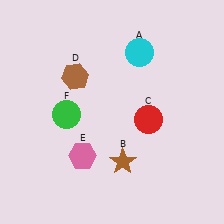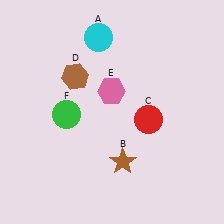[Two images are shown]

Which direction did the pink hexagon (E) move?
The pink hexagon (E) moved up.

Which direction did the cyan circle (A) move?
The cyan circle (A) moved left.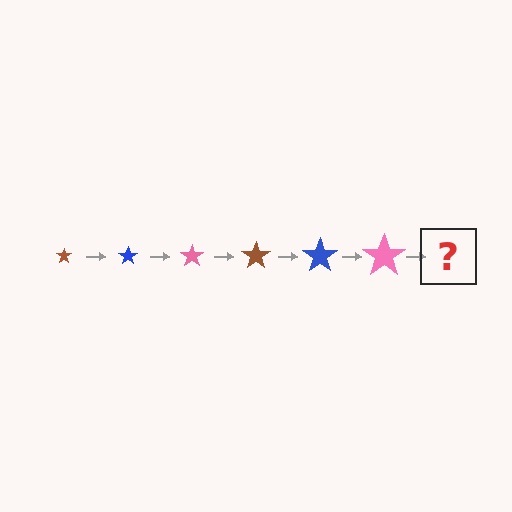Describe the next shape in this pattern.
It should be a brown star, larger than the previous one.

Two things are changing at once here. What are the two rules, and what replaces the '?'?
The two rules are that the star grows larger each step and the color cycles through brown, blue, and pink. The '?' should be a brown star, larger than the previous one.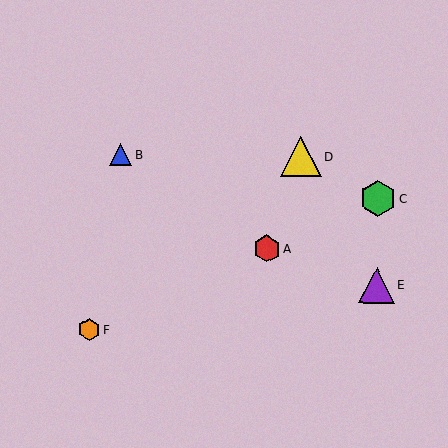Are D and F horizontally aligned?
No, D is at y≈156 and F is at y≈329.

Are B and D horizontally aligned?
Yes, both are at y≈154.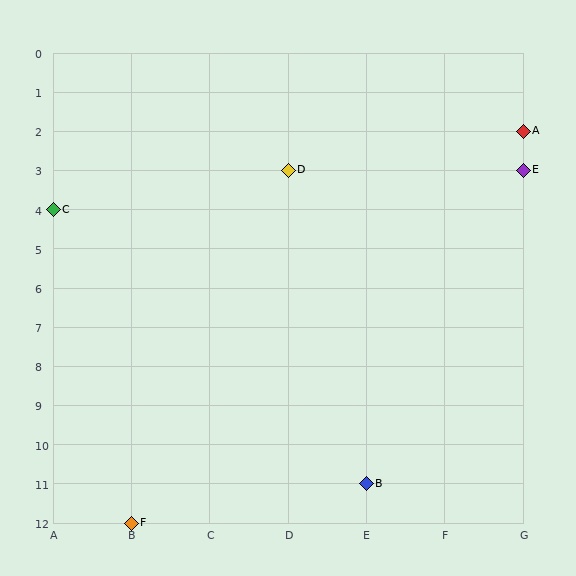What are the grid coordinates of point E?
Point E is at grid coordinates (G, 3).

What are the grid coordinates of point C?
Point C is at grid coordinates (A, 4).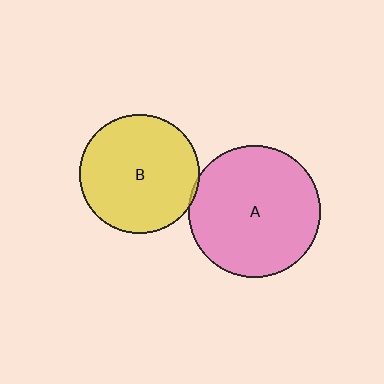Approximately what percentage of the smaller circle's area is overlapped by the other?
Approximately 5%.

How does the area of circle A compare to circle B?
Approximately 1.2 times.